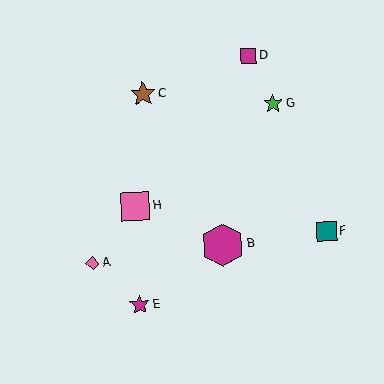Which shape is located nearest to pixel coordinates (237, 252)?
The magenta hexagon (labeled B) at (223, 245) is nearest to that location.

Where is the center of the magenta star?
The center of the magenta star is at (140, 305).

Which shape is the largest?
The magenta hexagon (labeled B) is the largest.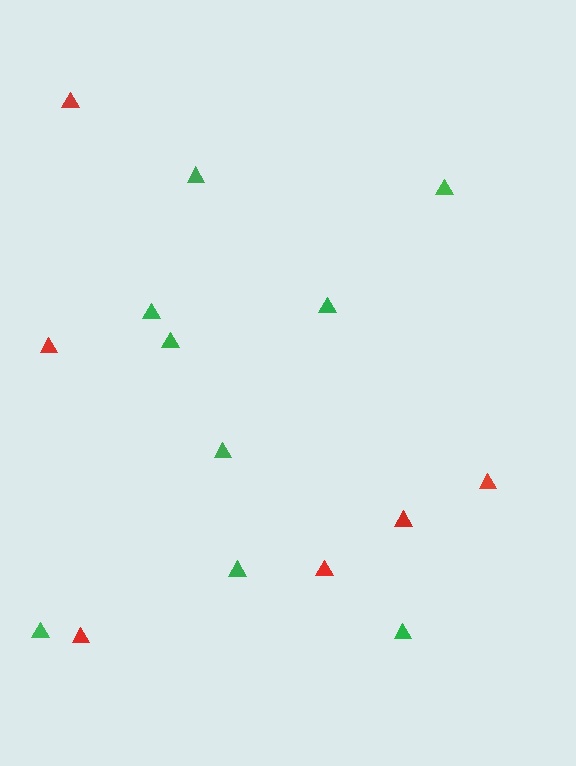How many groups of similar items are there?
There are 2 groups: one group of red triangles (6) and one group of green triangles (9).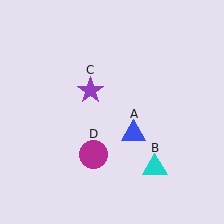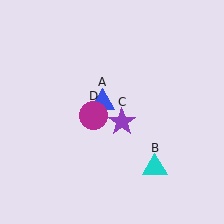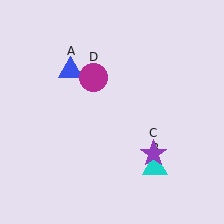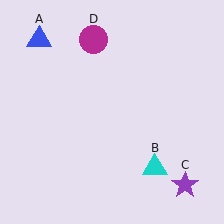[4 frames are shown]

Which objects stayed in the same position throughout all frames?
Cyan triangle (object B) remained stationary.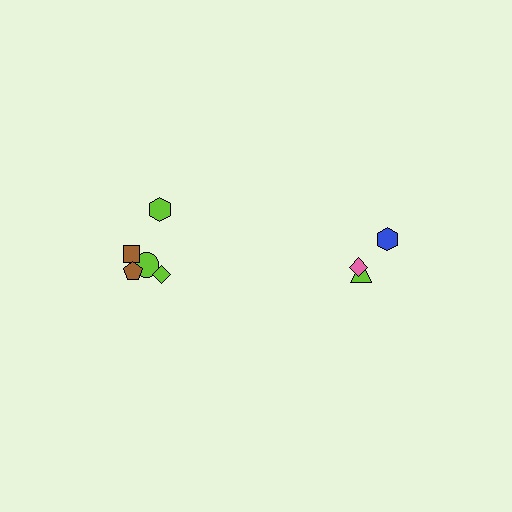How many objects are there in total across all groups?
There are 8 objects.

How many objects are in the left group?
There are 5 objects.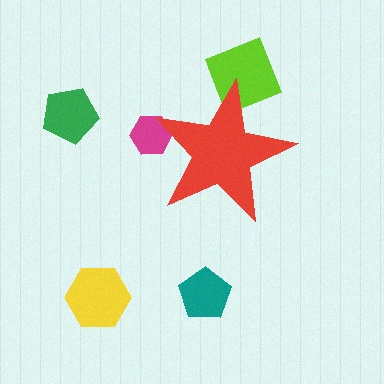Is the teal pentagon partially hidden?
No, the teal pentagon is fully visible.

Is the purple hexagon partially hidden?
Yes, the purple hexagon is partially hidden behind the red star.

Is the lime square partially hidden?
Yes, the lime square is partially hidden behind the red star.